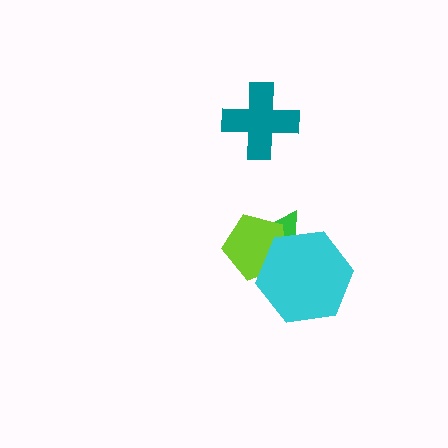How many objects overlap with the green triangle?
2 objects overlap with the green triangle.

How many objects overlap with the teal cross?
0 objects overlap with the teal cross.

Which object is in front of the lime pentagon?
The cyan hexagon is in front of the lime pentagon.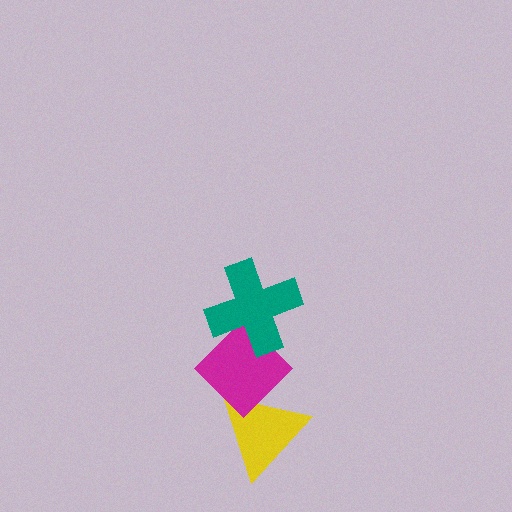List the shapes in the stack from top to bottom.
From top to bottom: the teal cross, the magenta diamond, the yellow triangle.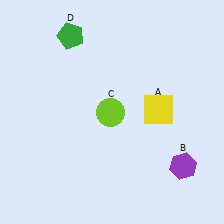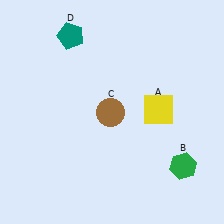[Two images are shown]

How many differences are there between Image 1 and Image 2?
There are 3 differences between the two images.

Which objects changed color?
B changed from purple to green. C changed from lime to brown. D changed from green to teal.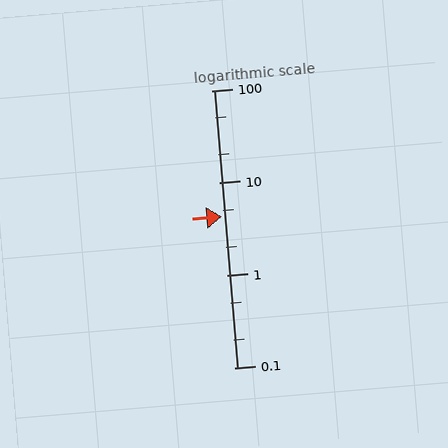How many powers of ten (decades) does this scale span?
The scale spans 3 decades, from 0.1 to 100.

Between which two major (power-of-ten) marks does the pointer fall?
The pointer is between 1 and 10.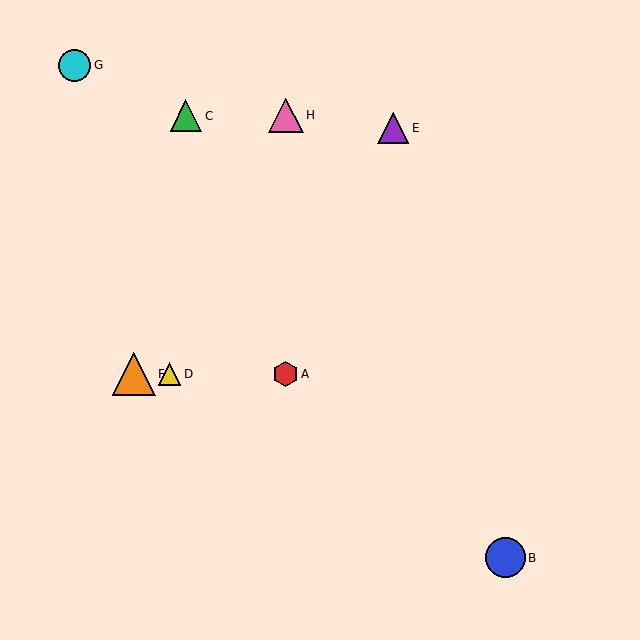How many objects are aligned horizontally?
3 objects (A, D, F) are aligned horizontally.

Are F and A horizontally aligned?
Yes, both are at y≈374.